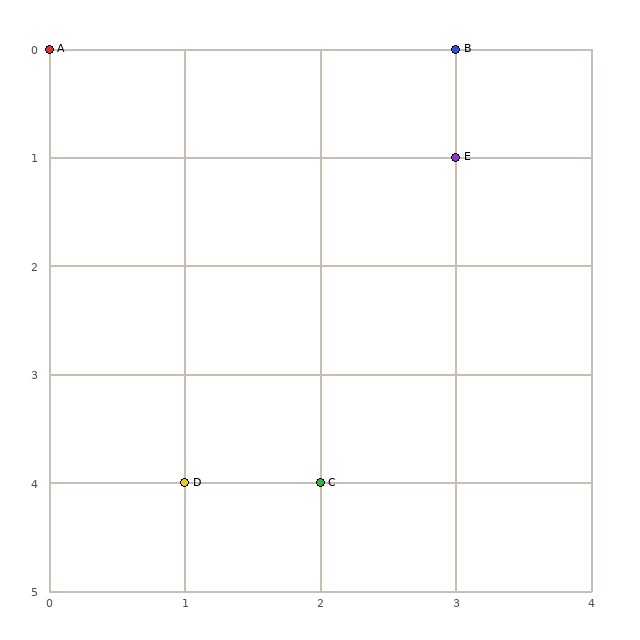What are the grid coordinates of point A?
Point A is at grid coordinates (0, 0).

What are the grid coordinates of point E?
Point E is at grid coordinates (3, 1).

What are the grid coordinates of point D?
Point D is at grid coordinates (1, 4).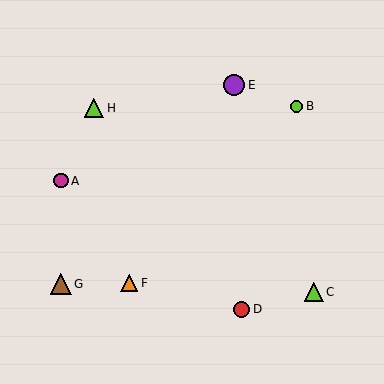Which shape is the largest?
The purple circle (labeled E) is the largest.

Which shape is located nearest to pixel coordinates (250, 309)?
The red circle (labeled D) at (241, 309) is nearest to that location.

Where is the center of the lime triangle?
The center of the lime triangle is at (94, 108).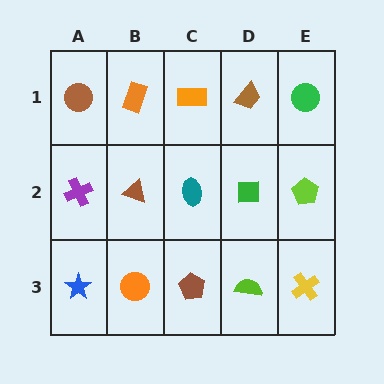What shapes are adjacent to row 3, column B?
A brown triangle (row 2, column B), a blue star (row 3, column A), a brown pentagon (row 3, column C).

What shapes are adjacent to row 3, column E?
A lime pentagon (row 2, column E), a lime semicircle (row 3, column D).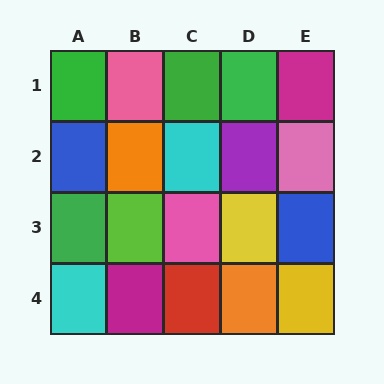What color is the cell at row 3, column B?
Lime.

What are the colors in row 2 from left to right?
Blue, orange, cyan, purple, pink.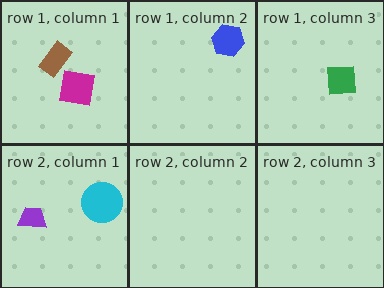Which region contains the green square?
The row 1, column 3 region.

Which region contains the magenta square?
The row 1, column 1 region.